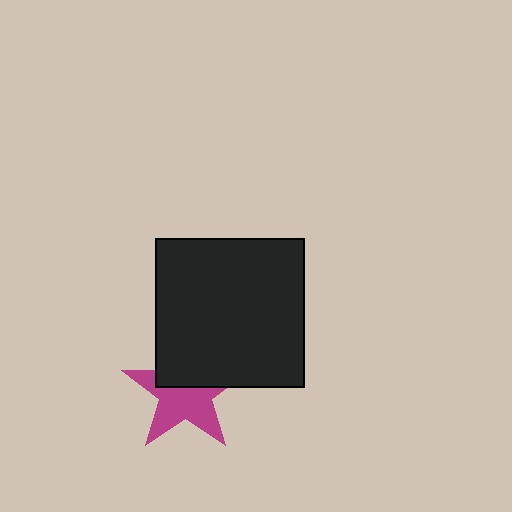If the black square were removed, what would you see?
You would see the complete magenta star.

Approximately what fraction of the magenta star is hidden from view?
Roughly 41% of the magenta star is hidden behind the black square.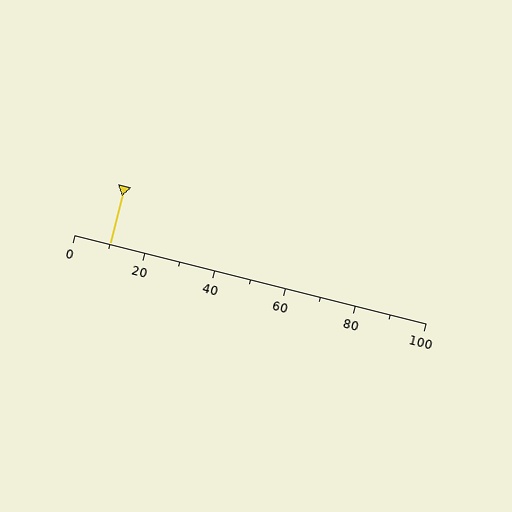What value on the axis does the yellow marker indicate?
The marker indicates approximately 10.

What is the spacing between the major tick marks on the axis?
The major ticks are spaced 20 apart.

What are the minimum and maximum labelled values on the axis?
The axis runs from 0 to 100.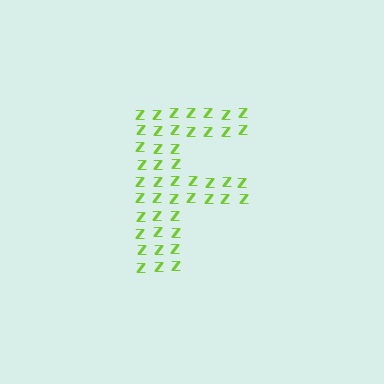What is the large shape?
The large shape is the letter F.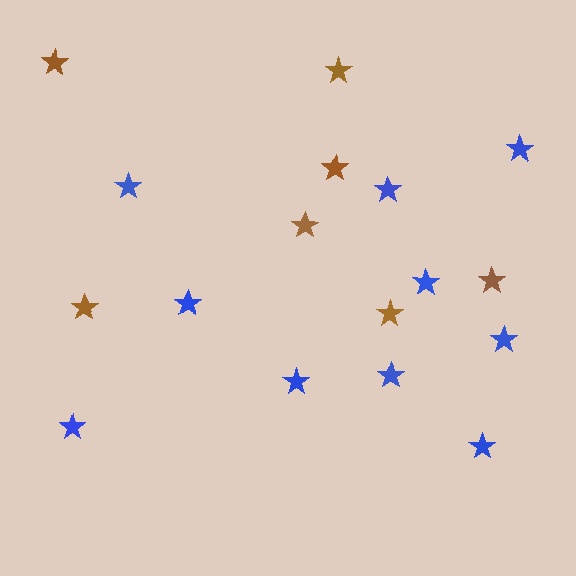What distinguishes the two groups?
There are 2 groups: one group of blue stars (10) and one group of brown stars (7).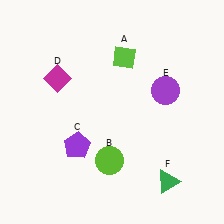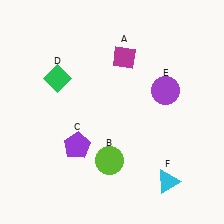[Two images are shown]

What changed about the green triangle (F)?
In Image 1, F is green. In Image 2, it changed to cyan.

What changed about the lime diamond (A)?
In Image 1, A is lime. In Image 2, it changed to magenta.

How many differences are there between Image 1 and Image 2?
There are 3 differences between the two images.